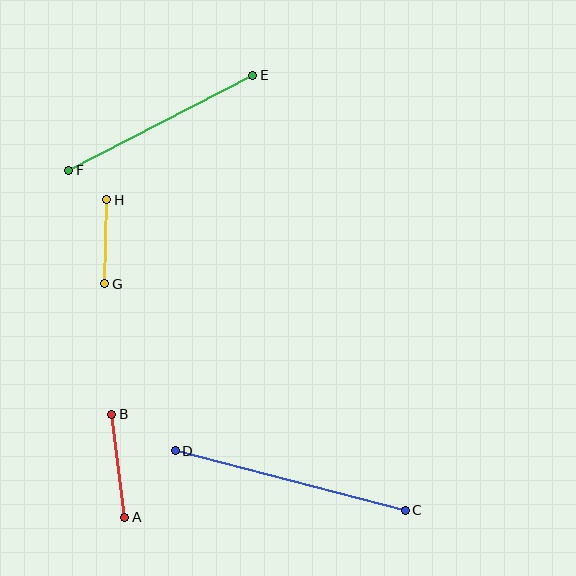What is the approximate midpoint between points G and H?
The midpoint is at approximately (106, 242) pixels.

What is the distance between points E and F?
The distance is approximately 207 pixels.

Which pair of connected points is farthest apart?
Points C and D are farthest apart.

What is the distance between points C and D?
The distance is approximately 238 pixels.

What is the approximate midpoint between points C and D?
The midpoint is at approximately (290, 481) pixels.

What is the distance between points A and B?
The distance is approximately 104 pixels.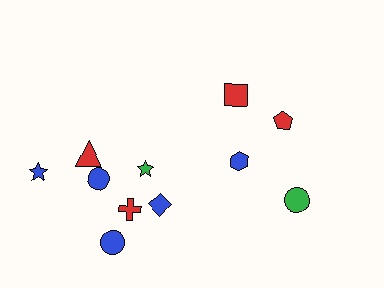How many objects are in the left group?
There are 7 objects.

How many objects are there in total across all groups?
There are 11 objects.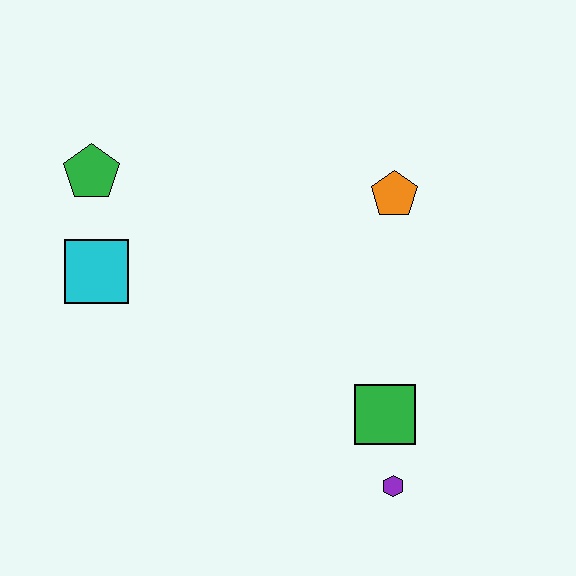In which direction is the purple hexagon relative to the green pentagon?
The purple hexagon is below the green pentagon.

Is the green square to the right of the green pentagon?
Yes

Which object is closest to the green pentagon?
The cyan square is closest to the green pentagon.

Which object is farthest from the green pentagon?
The purple hexagon is farthest from the green pentagon.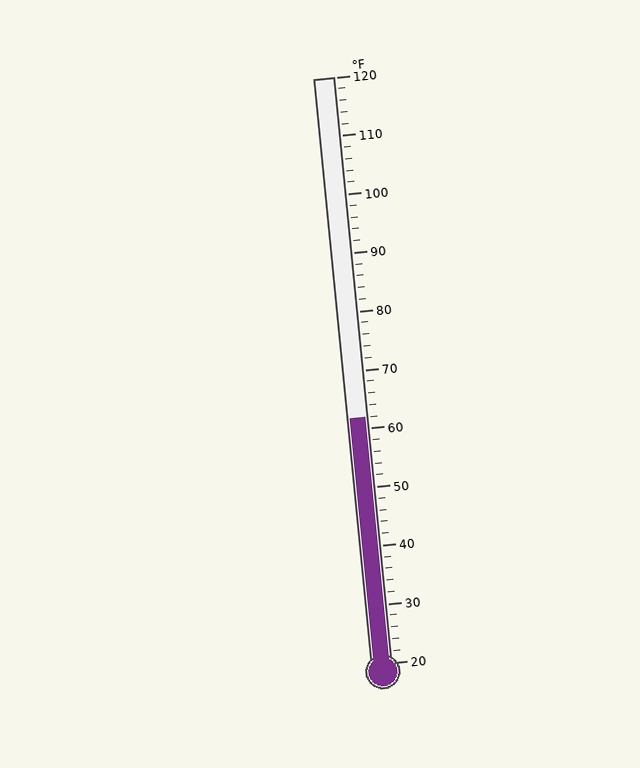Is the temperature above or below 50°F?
The temperature is above 50°F.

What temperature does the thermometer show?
The thermometer shows approximately 62°F.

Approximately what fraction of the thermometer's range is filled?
The thermometer is filled to approximately 40% of its range.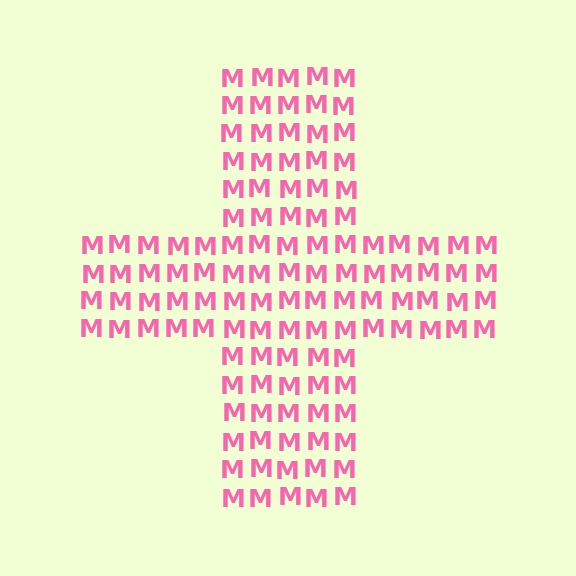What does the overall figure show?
The overall figure shows a cross.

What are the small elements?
The small elements are letter M's.